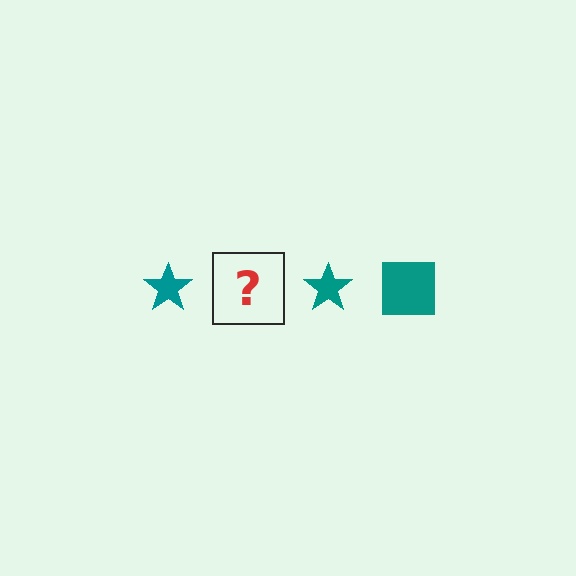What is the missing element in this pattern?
The missing element is a teal square.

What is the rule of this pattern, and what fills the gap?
The rule is that the pattern cycles through star, square shapes in teal. The gap should be filled with a teal square.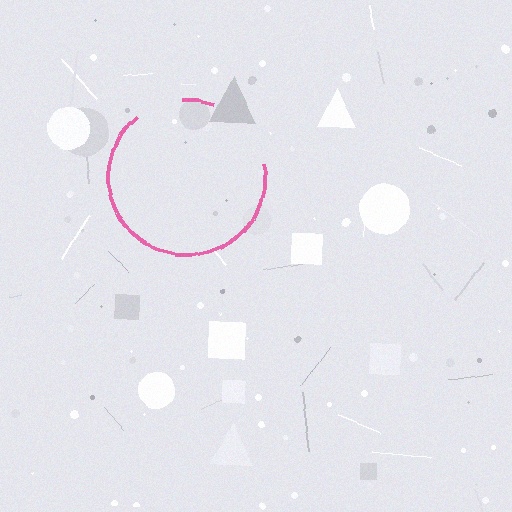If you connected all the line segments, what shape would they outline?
They would outline a circle.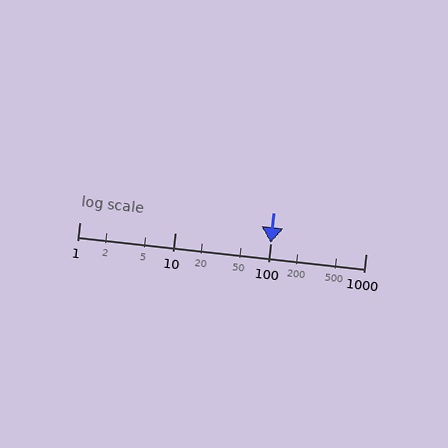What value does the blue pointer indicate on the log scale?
The pointer indicates approximately 100.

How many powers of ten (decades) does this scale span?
The scale spans 3 decades, from 1 to 1000.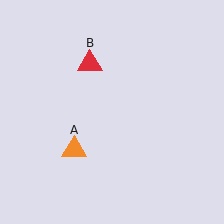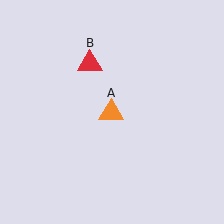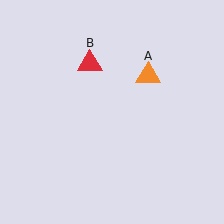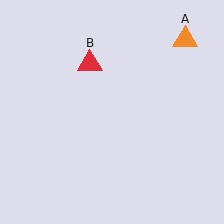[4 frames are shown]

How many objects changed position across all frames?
1 object changed position: orange triangle (object A).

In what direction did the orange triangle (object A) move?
The orange triangle (object A) moved up and to the right.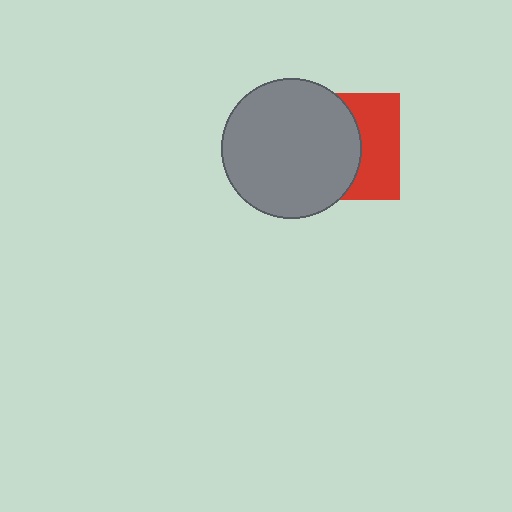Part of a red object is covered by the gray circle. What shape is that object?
It is a square.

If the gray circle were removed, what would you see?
You would see the complete red square.